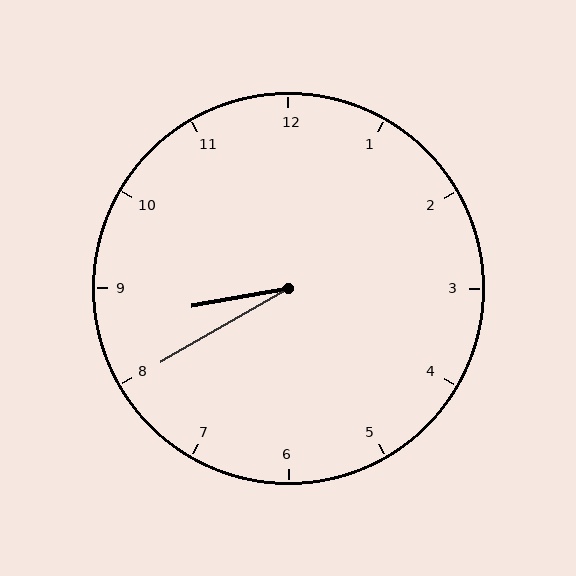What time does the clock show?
8:40.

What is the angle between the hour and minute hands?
Approximately 20 degrees.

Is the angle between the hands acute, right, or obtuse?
It is acute.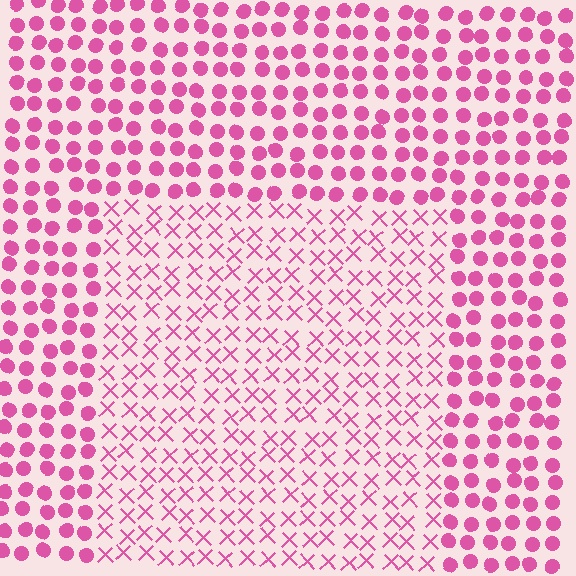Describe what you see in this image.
The image is filled with small pink elements arranged in a uniform grid. A rectangle-shaped region contains X marks, while the surrounding area contains circles. The boundary is defined purely by the change in element shape.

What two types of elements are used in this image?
The image uses X marks inside the rectangle region and circles outside it.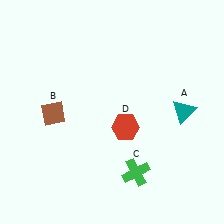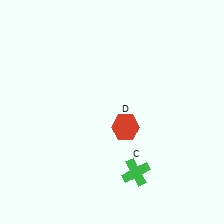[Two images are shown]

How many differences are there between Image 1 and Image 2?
There are 2 differences between the two images.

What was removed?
The teal triangle (A), the brown diamond (B) were removed in Image 2.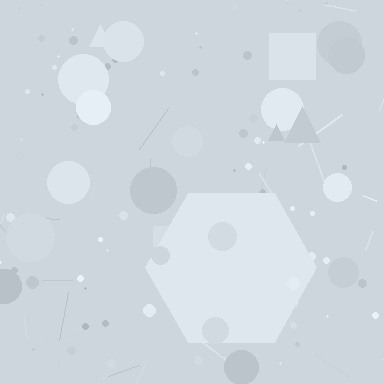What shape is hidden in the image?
A hexagon is hidden in the image.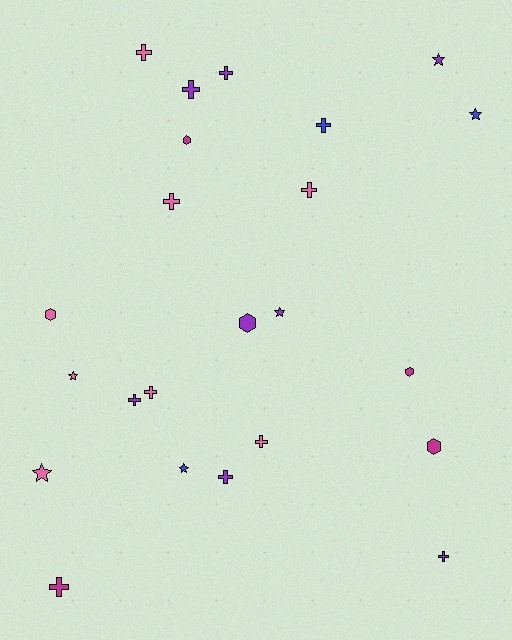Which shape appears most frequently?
Cross, with 12 objects.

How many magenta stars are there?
There are no magenta stars.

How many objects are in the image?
There are 23 objects.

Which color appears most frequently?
Pink, with 8 objects.